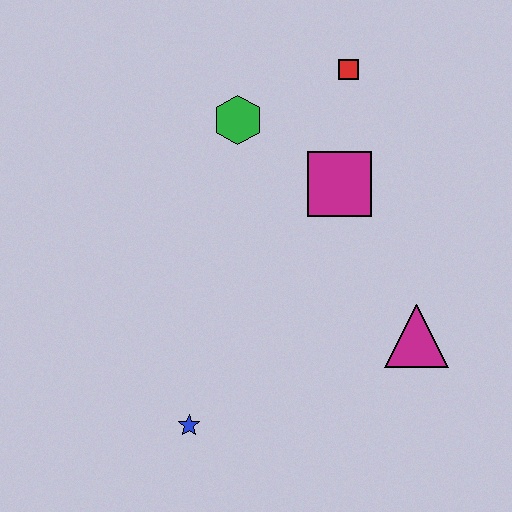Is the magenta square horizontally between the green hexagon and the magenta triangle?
Yes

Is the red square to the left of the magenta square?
No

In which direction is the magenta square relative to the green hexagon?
The magenta square is to the right of the green hexagon.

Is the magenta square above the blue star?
Yes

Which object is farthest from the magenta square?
The blue star is farthest from the magenta square.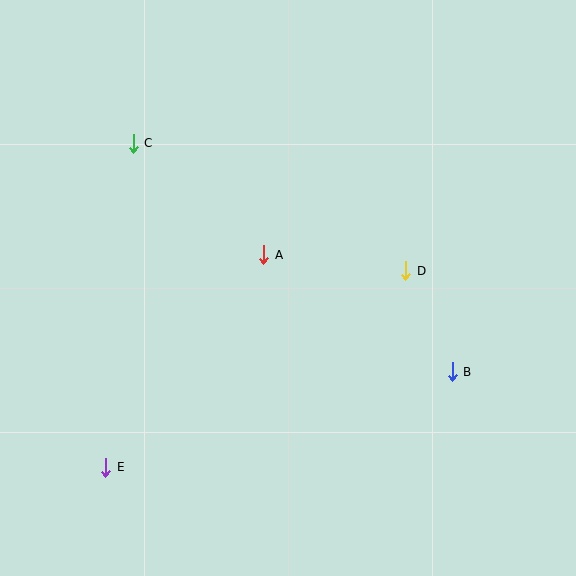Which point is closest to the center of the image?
Point A at (264, 255) is closest to the center.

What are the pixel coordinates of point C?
Point C is at (133, 143).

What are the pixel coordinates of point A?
Point A is at (264, 255).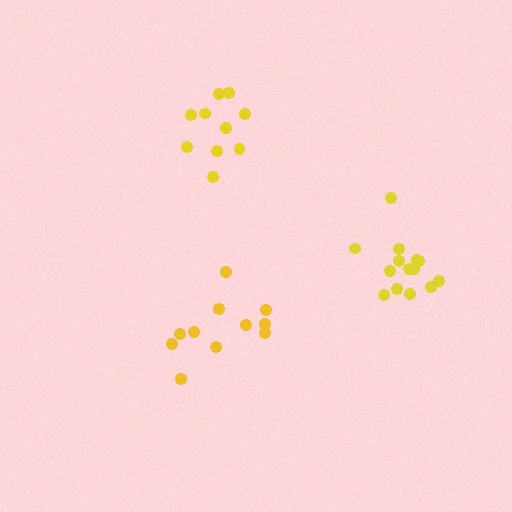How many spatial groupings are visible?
There are 3 spatial groupings.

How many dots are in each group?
Group 1: 11 dots, Group 2: 10 dots, Group 3: 15 dots (36 total).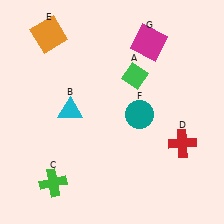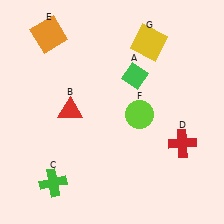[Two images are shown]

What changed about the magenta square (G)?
In Image 1, G is magenta. In Image 2, it changed to yellow.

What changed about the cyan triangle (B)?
In Image 1, B is cyan. In Image 2, it changed to red.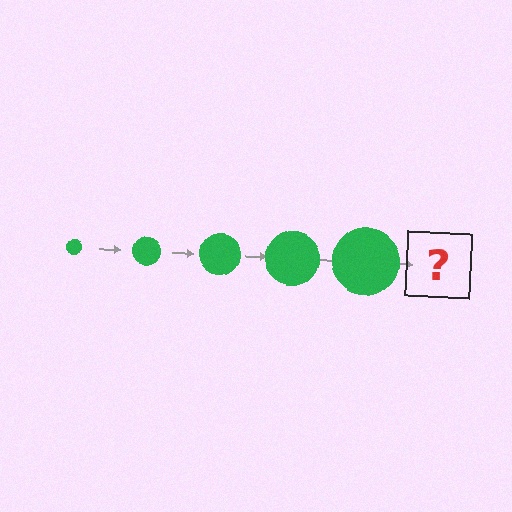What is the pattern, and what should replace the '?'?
The pattern is that the circle gets progressively larger each step. The '?' should be a green circle, larger than the previous one.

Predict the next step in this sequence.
The next step is a green circle, larger than the previous one.